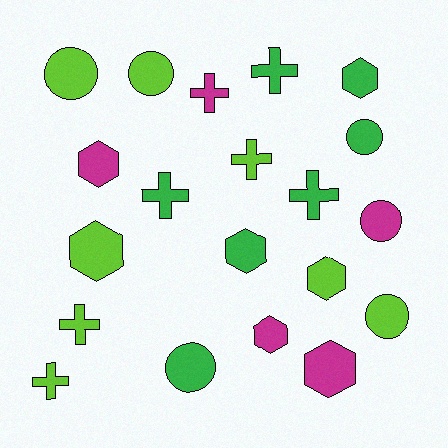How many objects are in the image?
There are 20 objects.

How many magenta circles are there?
There is 1 magenta circle.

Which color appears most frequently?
Lime, with 8 objects.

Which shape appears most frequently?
Cross, with 7 objects.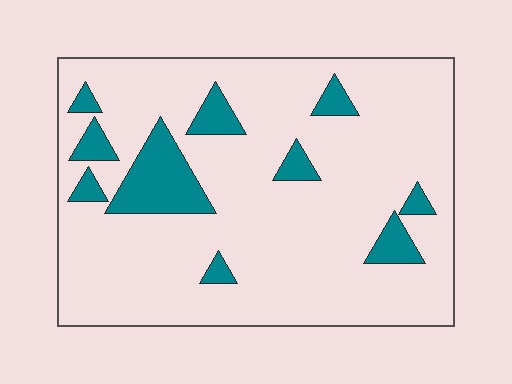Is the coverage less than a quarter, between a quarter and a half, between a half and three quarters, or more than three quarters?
Less than a quarter.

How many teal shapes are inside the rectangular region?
10.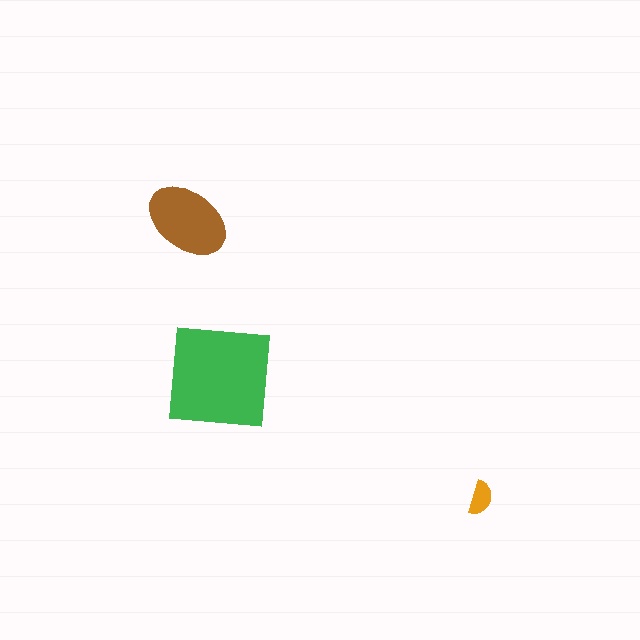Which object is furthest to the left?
The brown ellipse is leftmost.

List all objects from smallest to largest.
The orange semicircle, the brown ellipse, the green square.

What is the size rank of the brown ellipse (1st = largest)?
2nd.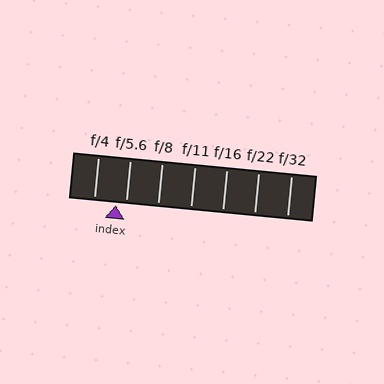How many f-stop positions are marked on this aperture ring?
There are 7 f-stop positions marked.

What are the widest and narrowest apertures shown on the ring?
The widest aperture shown is f/4 and the narrowest is f/32.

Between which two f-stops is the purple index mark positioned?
The index mark is between f/4 and f/5.6.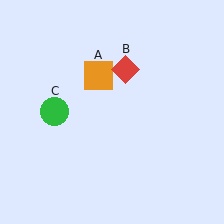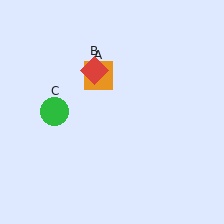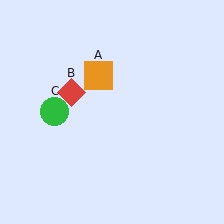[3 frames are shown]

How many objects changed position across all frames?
1 object changed position: red diamond (object B).